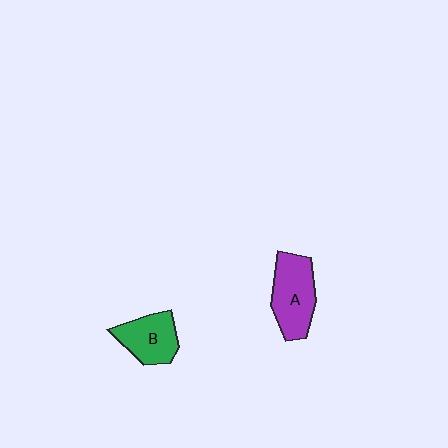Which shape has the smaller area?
Shape B (green).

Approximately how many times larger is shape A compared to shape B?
Approximately 1.3 times.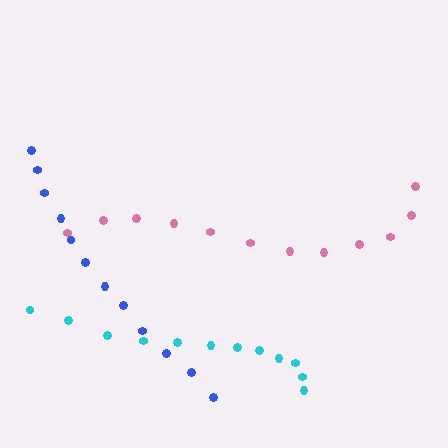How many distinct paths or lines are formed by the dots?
There are 3 distinct paths.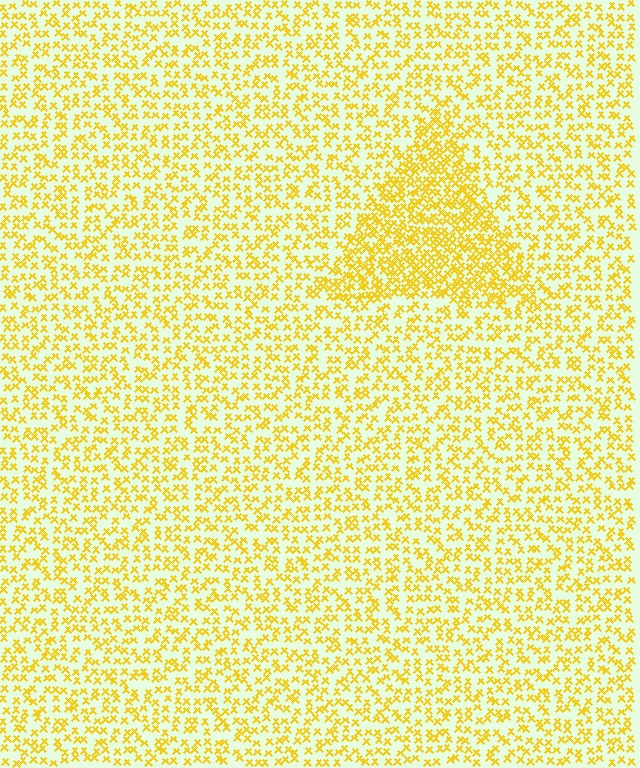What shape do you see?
I see a triangle.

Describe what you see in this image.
The image contains small yellow elements arranged at two different densities. A triangle-shaped region is visible where the elements are more densely packed than the surrounding area.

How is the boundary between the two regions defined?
The boundary is defined by a change in element density (approximately 1.9x ratio). All elements are the same color, size, and shape.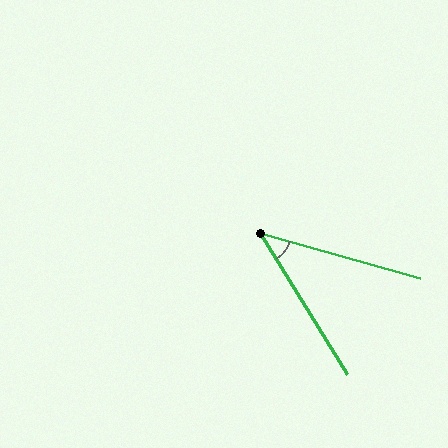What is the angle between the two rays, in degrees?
Approximately 43 degrees.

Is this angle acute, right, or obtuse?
It is acute.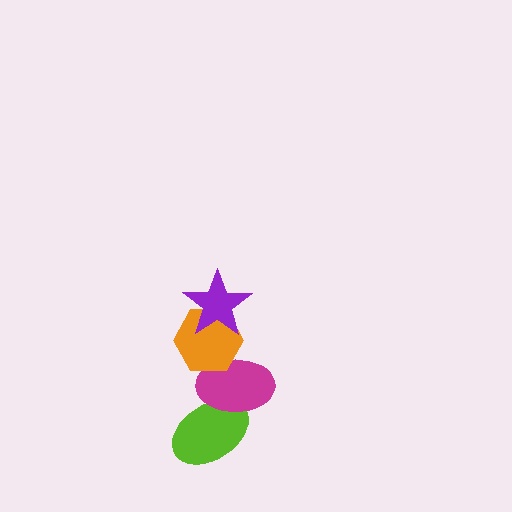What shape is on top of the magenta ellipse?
The orange hexagon is on top of the magenta ellipse.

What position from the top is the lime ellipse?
The lime ellipse is 4th from the top.